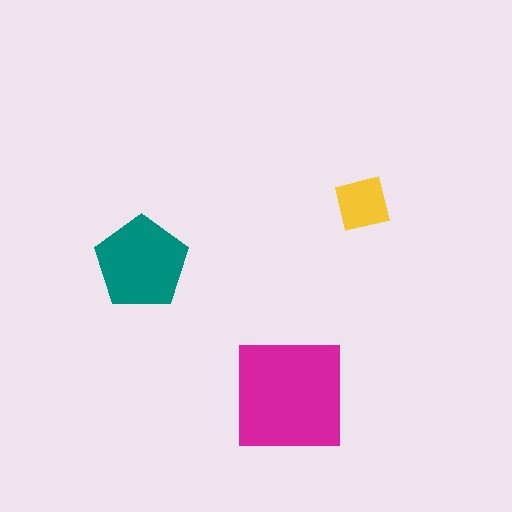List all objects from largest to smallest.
The magenta square, the teal pentagon, the yellow square.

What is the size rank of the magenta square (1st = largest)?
1st.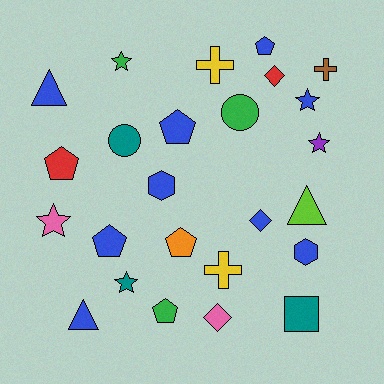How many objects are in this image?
There are 25 objects.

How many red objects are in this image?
There are 2 red objects.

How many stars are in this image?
There are 5 stars.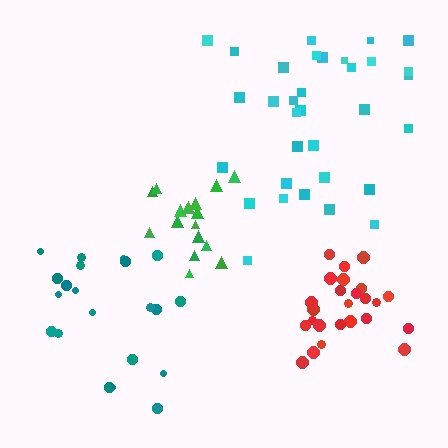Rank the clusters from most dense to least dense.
green, red, teal, cyan.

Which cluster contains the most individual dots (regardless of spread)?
Cyan (33).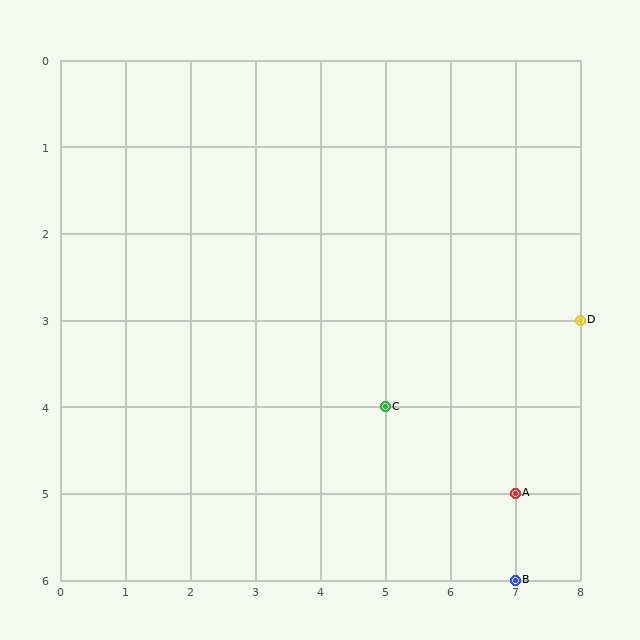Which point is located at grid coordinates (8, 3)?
Point D is at (8, 3).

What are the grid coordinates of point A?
Point A is at grid coordinates (7, 5).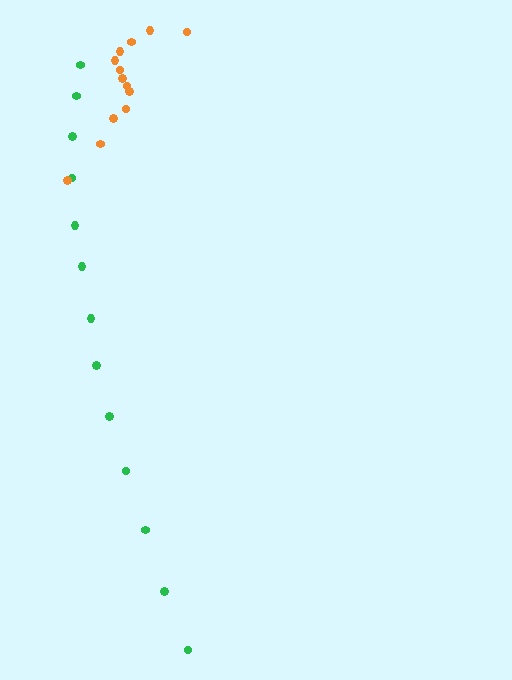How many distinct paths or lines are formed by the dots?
There are 2 distinct paths.